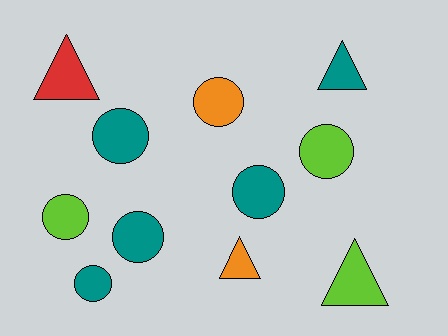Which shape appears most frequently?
Circle, with 7 objects.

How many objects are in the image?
There are 11 objects.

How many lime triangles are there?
There is 1 lime triangle.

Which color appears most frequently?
Teal, with 5 objects.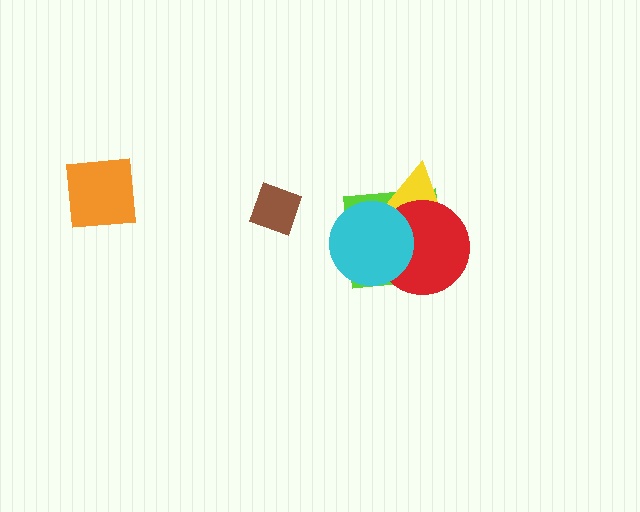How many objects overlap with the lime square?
3 objects overlap with the lime square.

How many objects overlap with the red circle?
3 objects overlap with the red circle.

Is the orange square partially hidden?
No, no other shape covers it.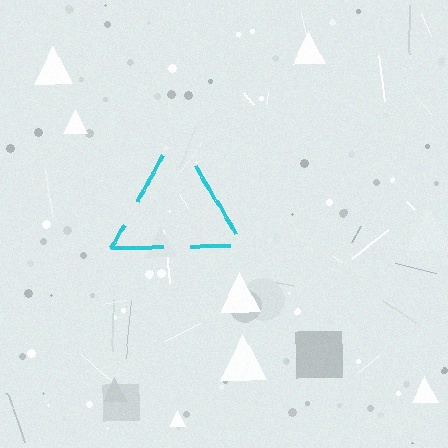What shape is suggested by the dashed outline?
The dashed outline suggests a triangle.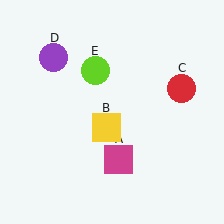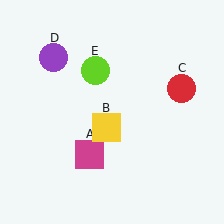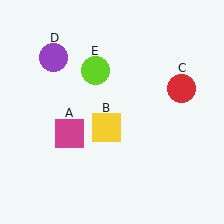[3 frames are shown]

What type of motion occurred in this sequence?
The magenta square (object A) rotated clockwise around the center of the scene.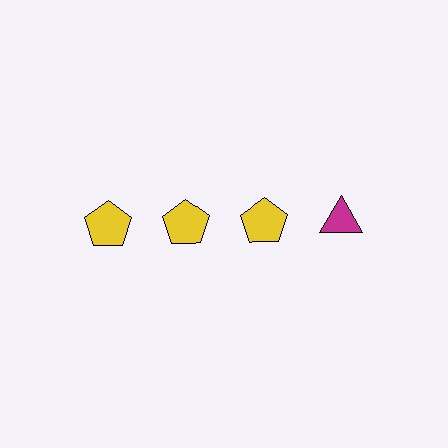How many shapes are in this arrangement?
There are 4 shapes arranged in a grid pattern.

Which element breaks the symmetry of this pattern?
The magenta triangle in the top row, second from right column breaks the symmetry. All other shapes are yellow pentagons.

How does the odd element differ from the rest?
It differs in both color (magenta instead of yellow) and shape (triangle instead of pentagon).